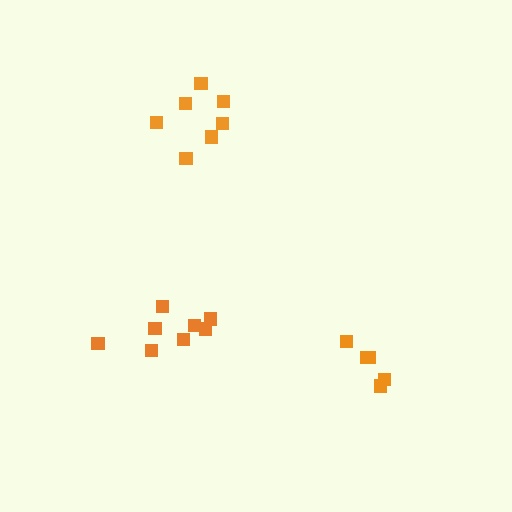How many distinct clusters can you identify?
There are 3 distinct clusters.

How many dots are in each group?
Group 1: 7 dots, Group 2: 9 dots, Group 3: 5 dots (21 total).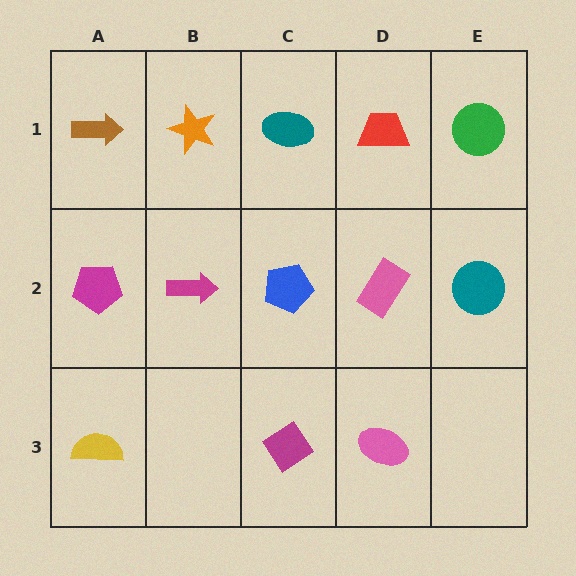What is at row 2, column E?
A teal circle.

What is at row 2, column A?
A magenta pentagon.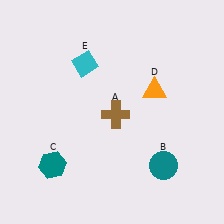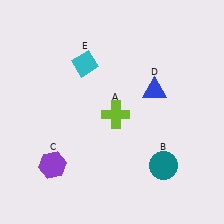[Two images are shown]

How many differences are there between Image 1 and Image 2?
There are 3 differences between the two images.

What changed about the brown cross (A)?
In Image 1, A is brown. In Image 2, it changed to lime.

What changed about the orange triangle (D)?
In Image 1, D is orange. In Image 2, it changed to blue.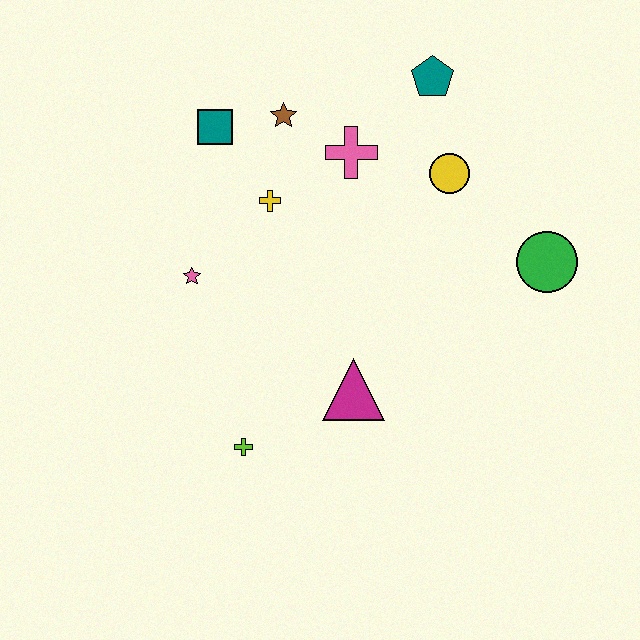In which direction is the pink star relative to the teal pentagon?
The pink star is to the left of the teal pentagon.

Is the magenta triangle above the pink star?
No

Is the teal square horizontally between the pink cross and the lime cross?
No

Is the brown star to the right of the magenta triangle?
No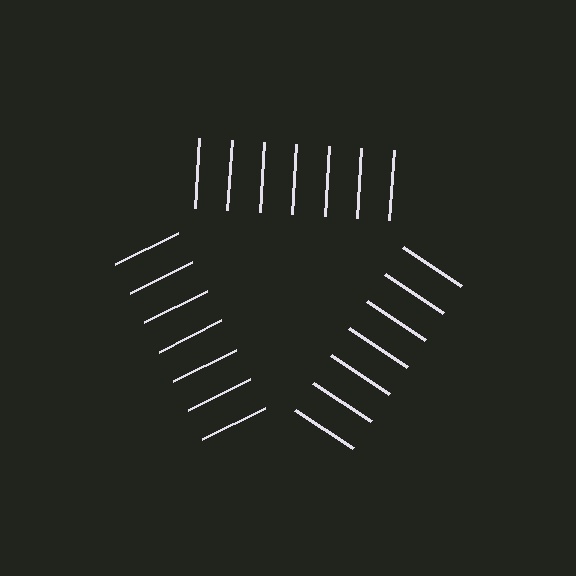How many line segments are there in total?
21 — 7 along each of the 3 edges.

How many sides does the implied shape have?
3 sides — the line-ends trace a triangle.